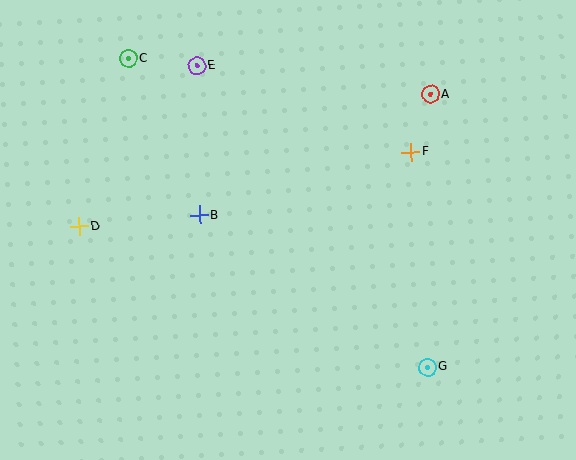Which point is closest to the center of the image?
Point B at (199, 215) is closest to the center.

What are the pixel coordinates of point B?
Point B is at (199, 215).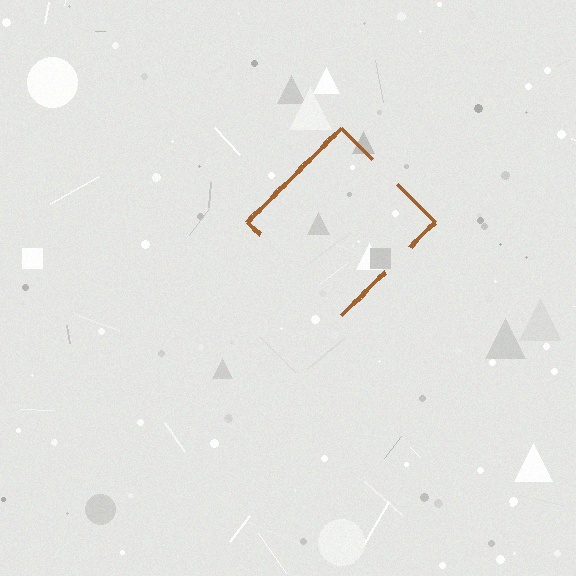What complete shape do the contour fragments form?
The contour fragments form a diamond.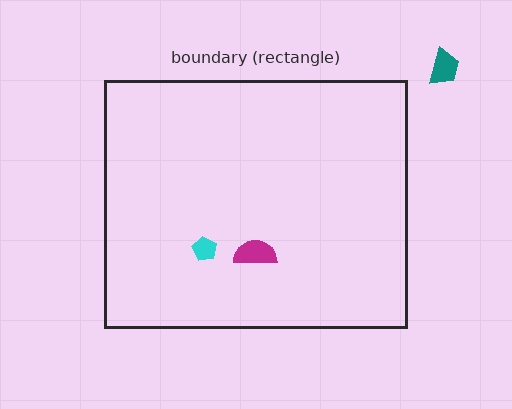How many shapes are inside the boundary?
2 inside, 1 outside.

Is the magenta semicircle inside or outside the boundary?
Inside.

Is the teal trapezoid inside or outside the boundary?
Outside.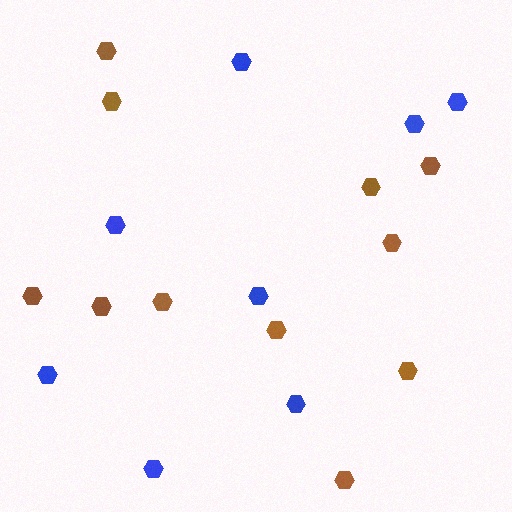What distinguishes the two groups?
There are 2 groups: one group of brown hexagons (11) and one group of blue hexagons (8).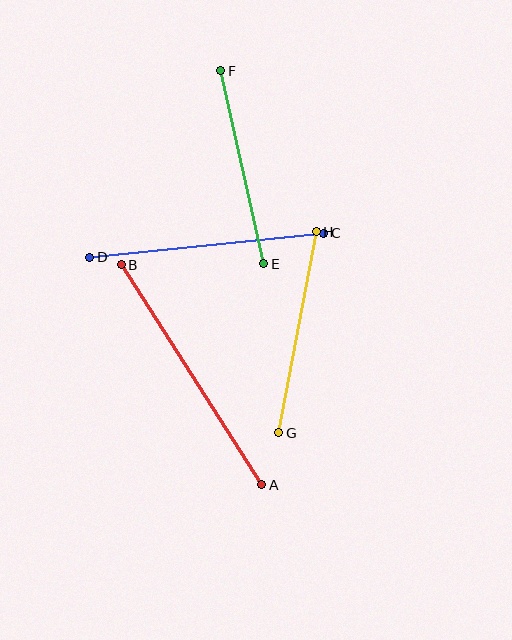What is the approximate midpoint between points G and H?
The midpoint is at approximately (298, 332) pixels.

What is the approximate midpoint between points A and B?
The midpoint is at approximately (191, 375) pixels.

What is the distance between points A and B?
The distance is approximately 261 pixels.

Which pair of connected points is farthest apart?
Points A and B are farthest apart.